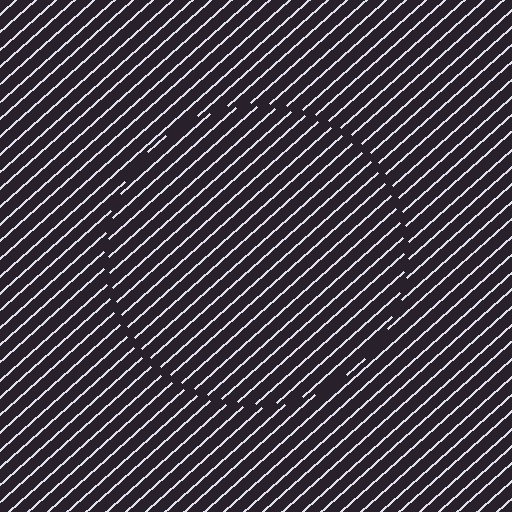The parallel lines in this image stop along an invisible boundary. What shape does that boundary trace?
An illusory circle. The interior of the shape contains the same grating, shifted by half a period — the contour is defined by the phase discontinuity where line-ends from the inner and outer gratings abut.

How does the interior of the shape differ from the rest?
The interior of the shape contains the same grating, shifted by half a period — the contour is defined by the phase discontinuity where line-ends from the inner and outer gratings abut.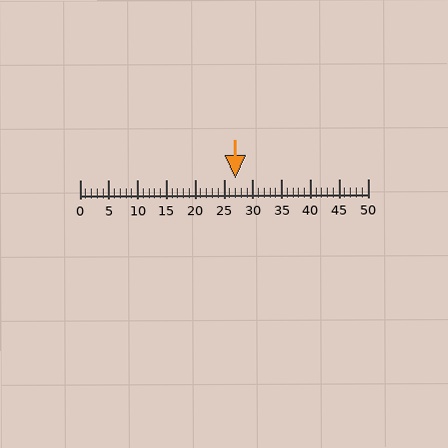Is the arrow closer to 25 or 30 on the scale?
The arrow is closer to 25.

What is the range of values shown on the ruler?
The ruler shows values from 0 to 50.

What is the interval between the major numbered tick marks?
The major tick marks are spaced 5 units apart.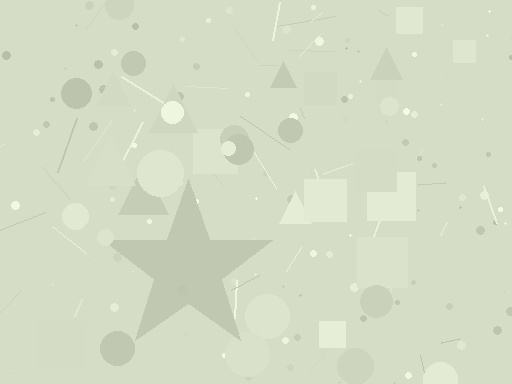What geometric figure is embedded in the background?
A star is embedded in the background.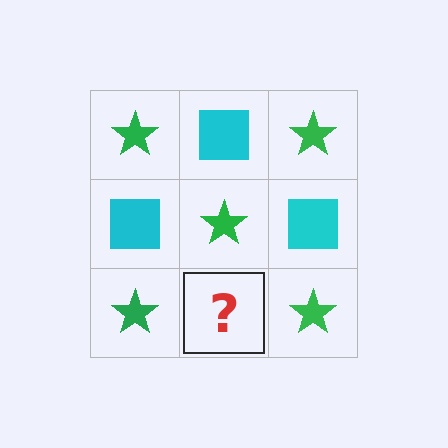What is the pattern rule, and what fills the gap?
The rule is that it alternates green star and cyan square in a checkerboard pattern. The gap should be filled with a cyan square.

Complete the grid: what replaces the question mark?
The question mark should be replaced with a cyan square.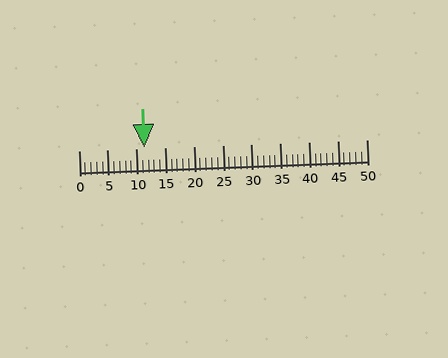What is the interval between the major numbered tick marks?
The major tick marks are spaced 5 units apart.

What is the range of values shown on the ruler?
The ruler shows values from 0 to 50.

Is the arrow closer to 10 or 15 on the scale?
The arrow is closer to 10.